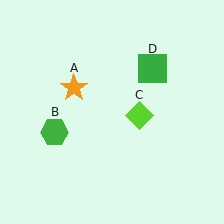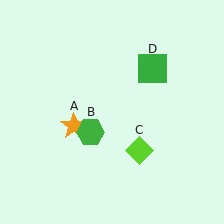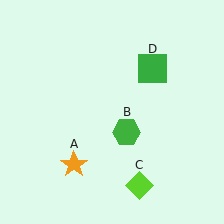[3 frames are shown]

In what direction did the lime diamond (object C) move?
The lime diamond (object C) moved down.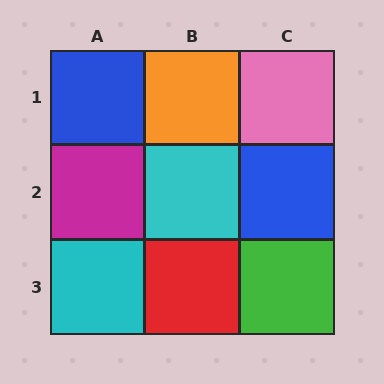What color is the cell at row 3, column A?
Cyan.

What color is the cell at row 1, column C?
Pink.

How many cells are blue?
2 cells are blue.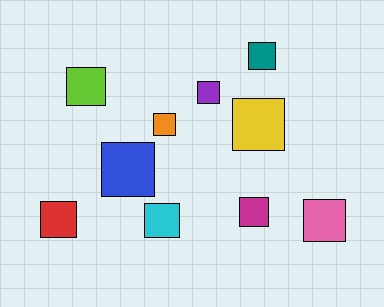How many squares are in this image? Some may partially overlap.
There are 10 squares.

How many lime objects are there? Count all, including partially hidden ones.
There is 1 lime object.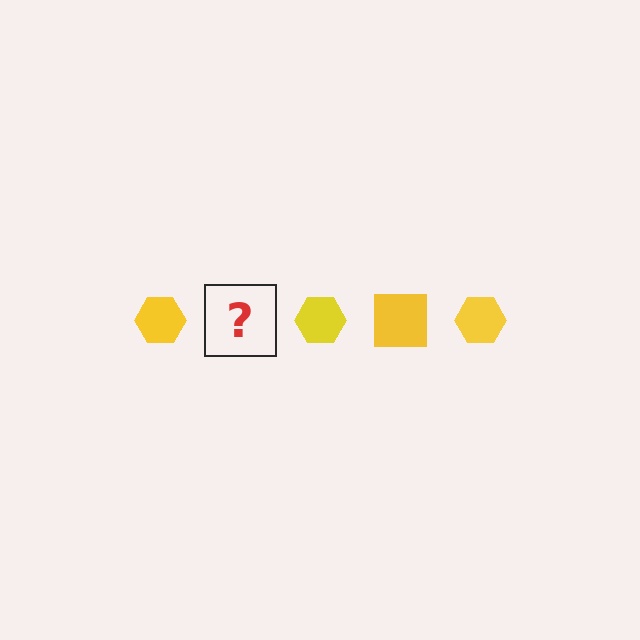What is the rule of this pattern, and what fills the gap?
The rule is that the pattern cycles through hexagon, square shapes in yellow. The gap should be filled with a yellow square.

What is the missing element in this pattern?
The missing element is a yellow square.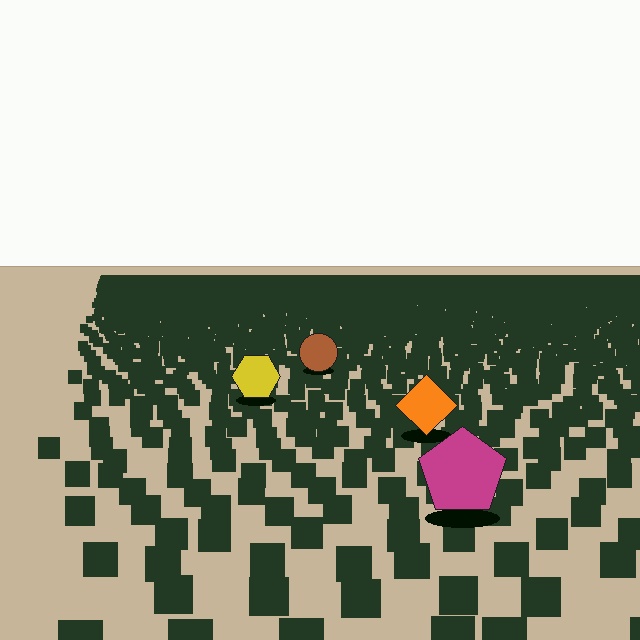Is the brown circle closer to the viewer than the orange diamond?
No. The orange diamond is closer — you can tell from the texture gradient: the ground texture is coarser near it.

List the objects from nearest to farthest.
From nearest to farthest: the magenta pentagon, the orange diamond, the yellow hexagon, the brown circle.